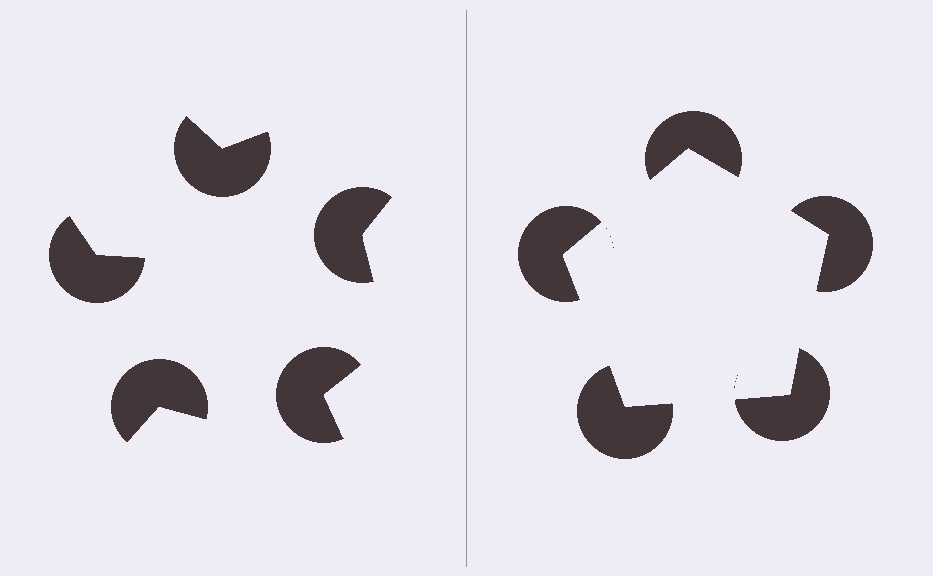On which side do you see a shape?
An illusory pentagon appears on the right side. On the left side the wedge cuts are rotated, so no coherent shape forms.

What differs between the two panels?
The pac-man discs are positioned identically on both sides; only the wedge orientations differ. On the right they align to a pentagon; on the left they are misaligned.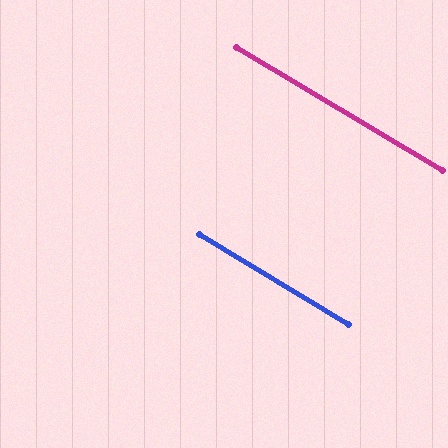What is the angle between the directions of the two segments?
Approximately 0 degrees.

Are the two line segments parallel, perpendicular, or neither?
Parallel — their directions differ by only 0.4°.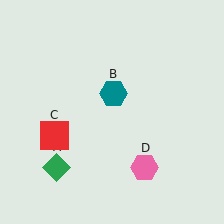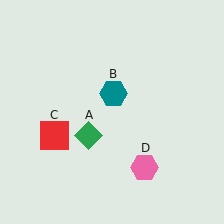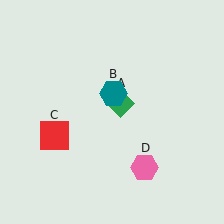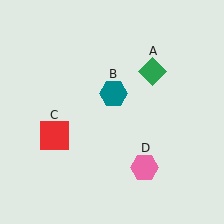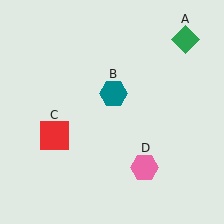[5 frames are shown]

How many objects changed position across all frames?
1 object changed position: green diamond (object A).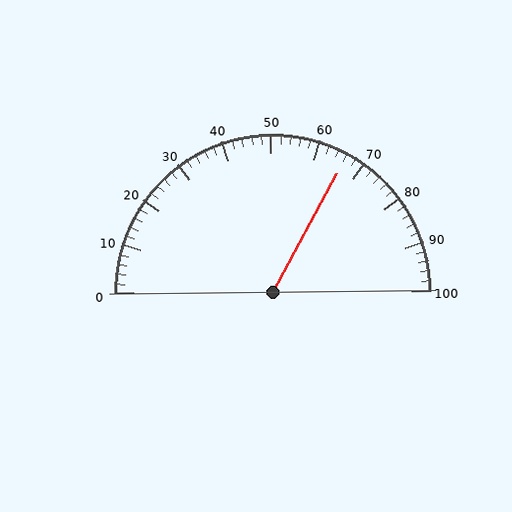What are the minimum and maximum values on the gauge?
The gauge ranges from 0 to 100.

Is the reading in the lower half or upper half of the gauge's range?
The reading is in the upper half of the range (0 to 100).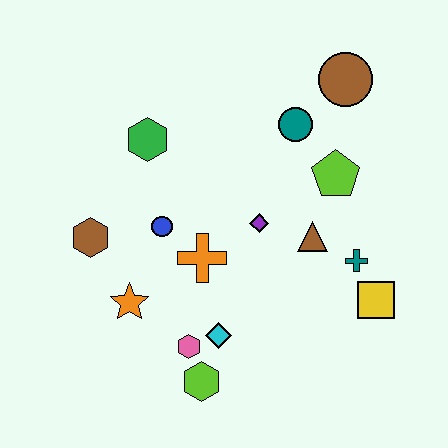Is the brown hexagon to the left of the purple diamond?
Yes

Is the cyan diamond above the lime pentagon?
No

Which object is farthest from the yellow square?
The brown hexagon is farthest from the yellow square.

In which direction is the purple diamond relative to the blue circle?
The purple diamond is to the right of the blue circle.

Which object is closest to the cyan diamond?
The pink hexagon is closest to the cyan diamond.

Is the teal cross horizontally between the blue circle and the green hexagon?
No